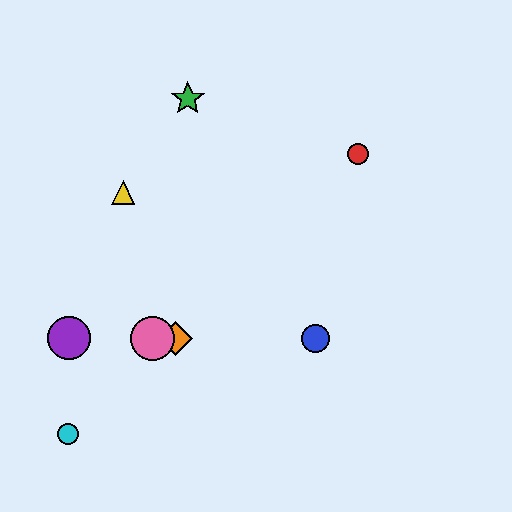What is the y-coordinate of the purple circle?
The purple circle is at y≈338.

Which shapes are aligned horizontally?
The blue circle, the purple circle, the orange diamond, the pink circle are aligned horizontally.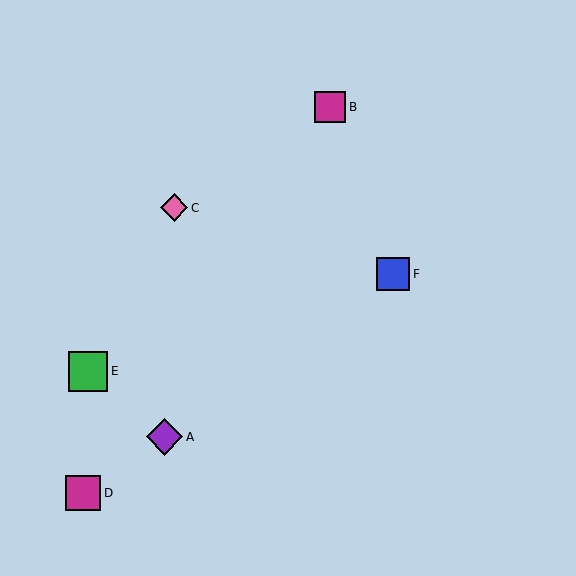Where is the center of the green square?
The center of the green square is at (88, 371).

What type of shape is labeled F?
Shape F is a blue square.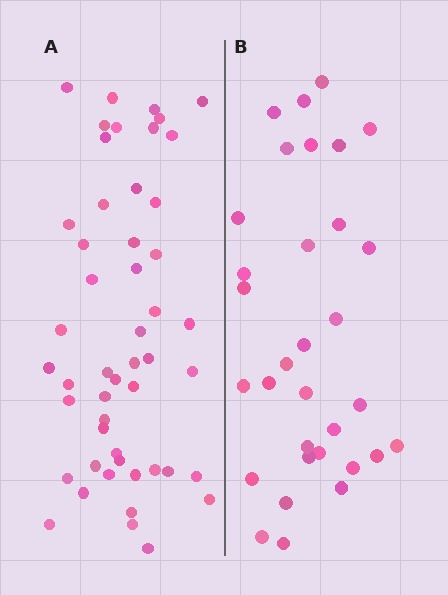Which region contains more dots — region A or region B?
Region A (the left region) has more dots.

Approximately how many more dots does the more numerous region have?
Region A has approximately 20 more dots than region B.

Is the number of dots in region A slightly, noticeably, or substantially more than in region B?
Region A has substantially more. The ratio is roughly 1.6 to 1.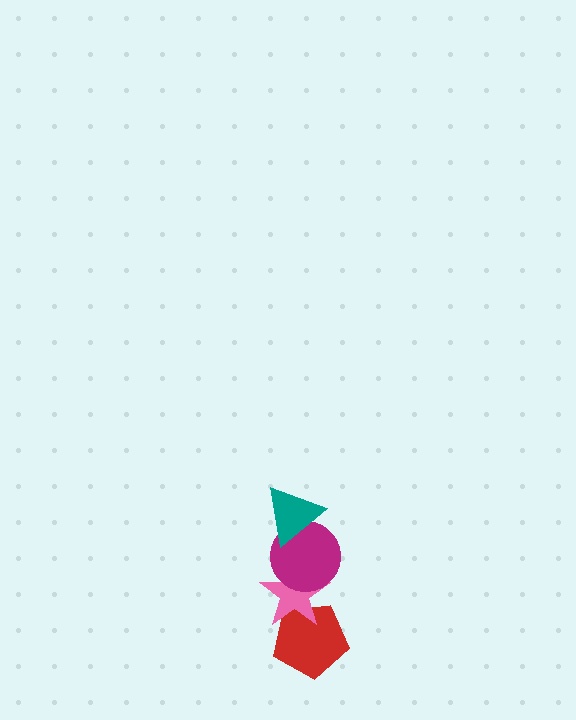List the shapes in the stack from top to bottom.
From top to bottom: the teal triangle, the magenta circle, the pink star, the red pentagon.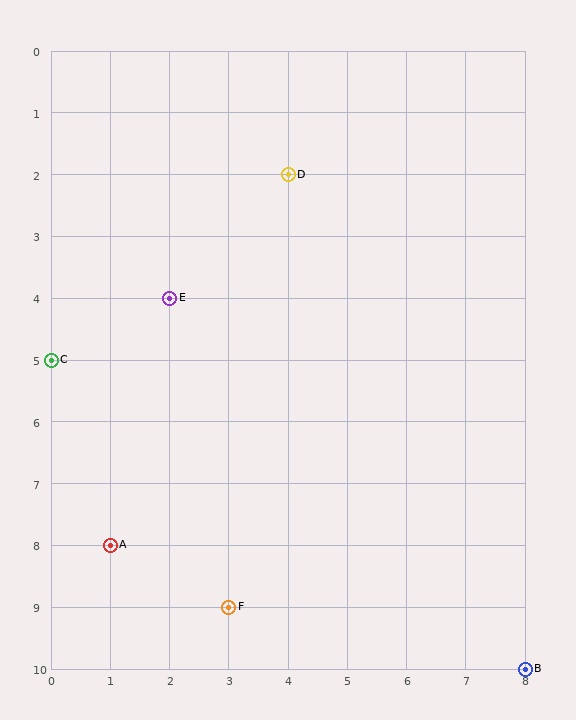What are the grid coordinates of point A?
Point A is at grid coordinates (1, 8).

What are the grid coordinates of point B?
Point B is at grid coordinates (8, 10).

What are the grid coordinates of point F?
Point F is at grid coordinates (3, 9).